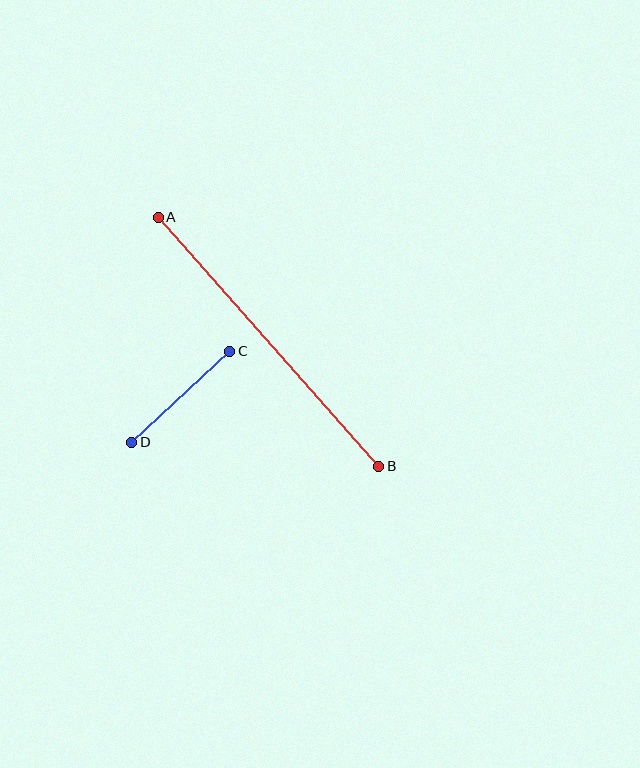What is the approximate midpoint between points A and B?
The midpoint is at approximately (269, 342) pixels.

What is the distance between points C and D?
The distance is approximately 133 pixels.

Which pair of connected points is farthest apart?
Points A and B are farthest apart.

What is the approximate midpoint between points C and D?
The midpoint is at approximately (181, 397) pixels.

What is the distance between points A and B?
The distance is approximately 333 pixels.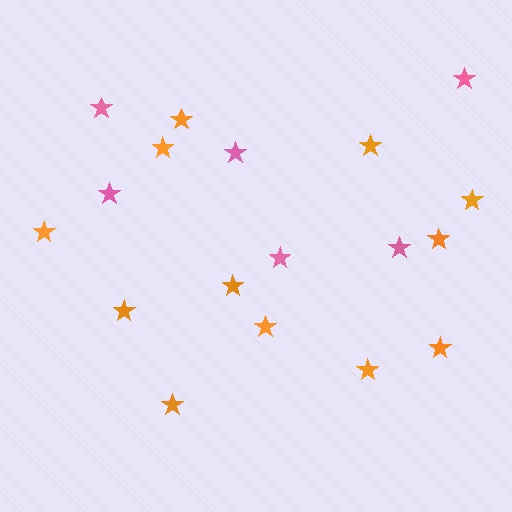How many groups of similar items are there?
There are 2 groups: one group of orange stars (12) and one group of pink stars (6).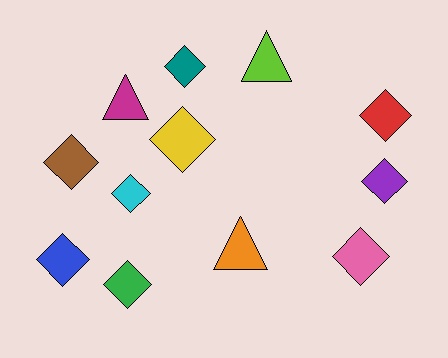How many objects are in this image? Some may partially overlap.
There are 12 objects.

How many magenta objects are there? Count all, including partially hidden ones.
There is 1 magenta object.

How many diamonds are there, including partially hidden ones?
There are 9 diamonds.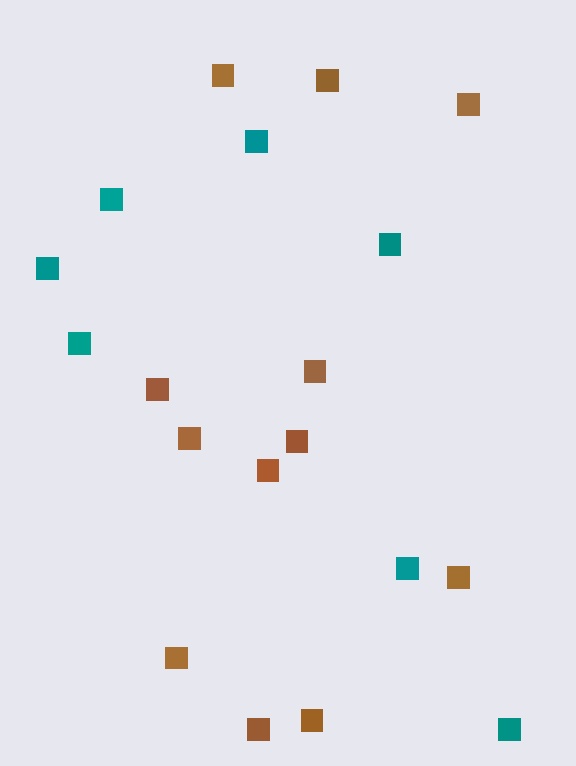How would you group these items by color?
There are 2 groups: one group of teal squares (7) and one group of brown squares (12).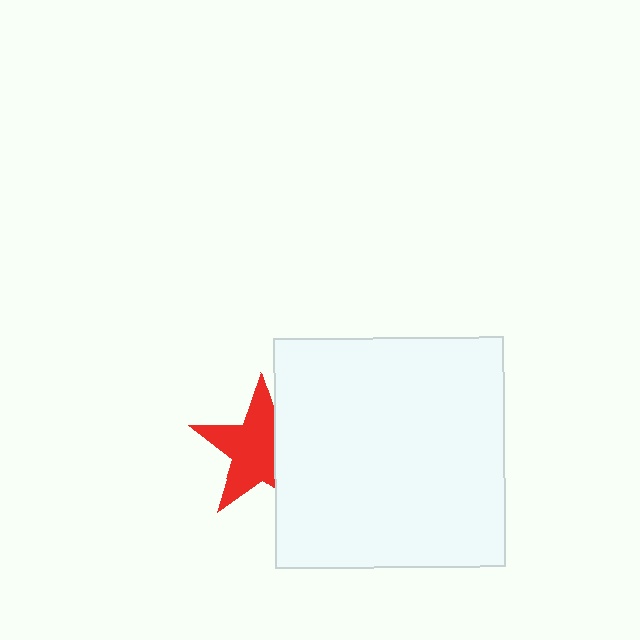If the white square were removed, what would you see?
You would see the complete red star.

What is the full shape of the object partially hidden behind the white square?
The partially hidden object is a red star.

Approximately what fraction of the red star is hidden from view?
Roughly 33% of the red star is hidden behind the white square.